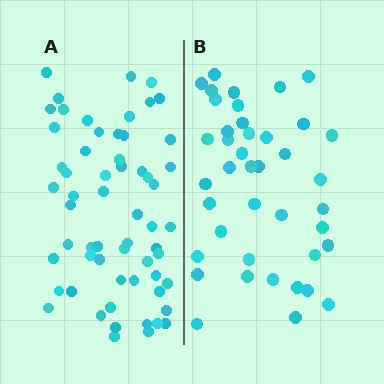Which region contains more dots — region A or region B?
Region A (the left region) has more dots.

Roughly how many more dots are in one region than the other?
Region A has approximately 20 more dots than region B.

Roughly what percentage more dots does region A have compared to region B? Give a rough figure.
About 45% more.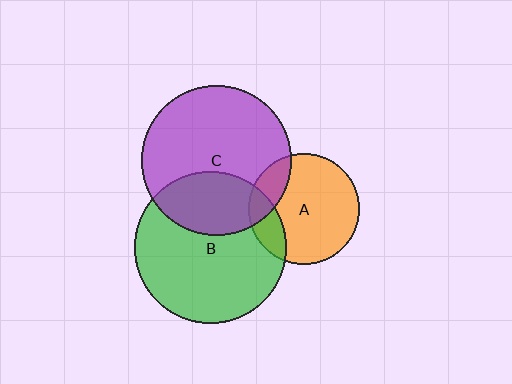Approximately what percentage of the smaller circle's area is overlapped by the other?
Approximately 20%.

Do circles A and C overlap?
Yes.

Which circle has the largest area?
Circle B (green).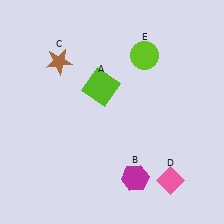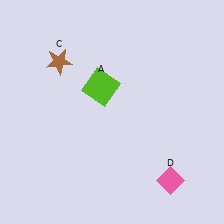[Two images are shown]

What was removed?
The magenta hexagon (B), the lime circle (E) were removed in Image 2.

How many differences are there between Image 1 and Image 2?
There are 2 differences between the two images.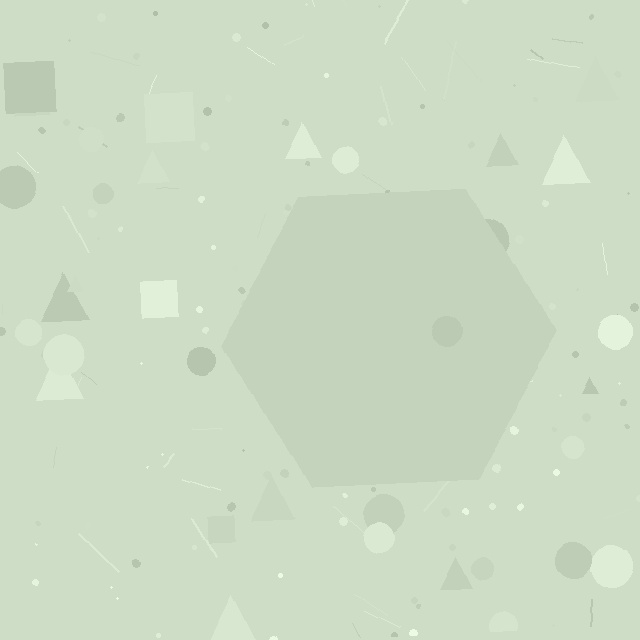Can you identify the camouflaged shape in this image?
The camouflaged shape is a hexagon.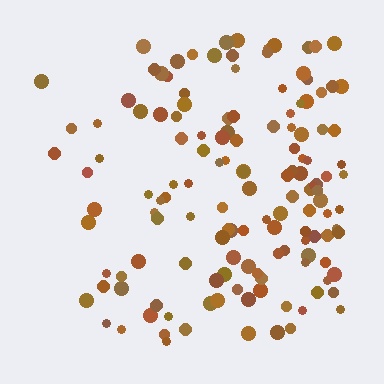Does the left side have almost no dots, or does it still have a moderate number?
Still a moderate number, just noticeably fewer than the right.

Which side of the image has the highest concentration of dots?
The right.